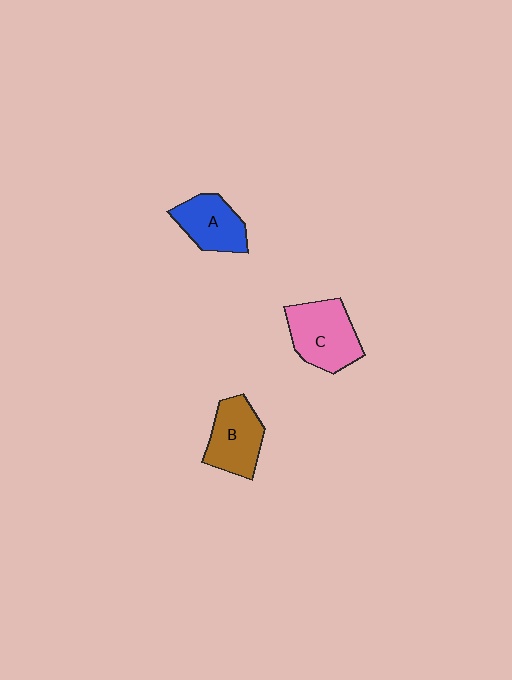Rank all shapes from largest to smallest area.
From largest to smallest: C (pink), B (brown), A (blue).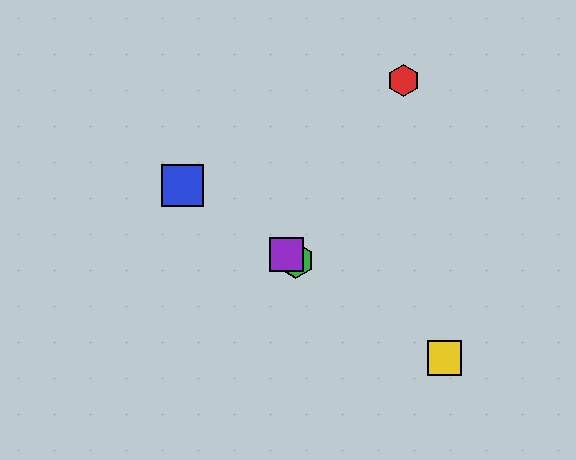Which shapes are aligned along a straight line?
The blue square, the green hexagon, the yellow square, the purple square are aligned along a straight line.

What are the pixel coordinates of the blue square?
The blue square is at (182, 186).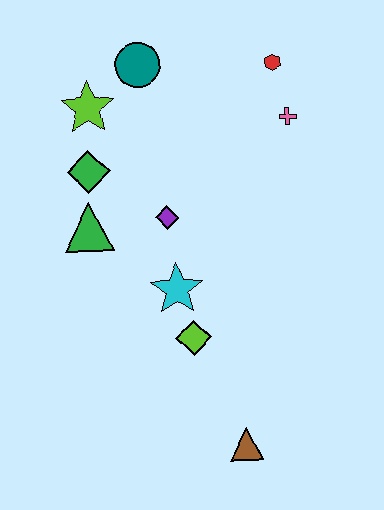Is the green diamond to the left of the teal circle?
Yes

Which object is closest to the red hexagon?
The pink cross is closest to the red hexagon.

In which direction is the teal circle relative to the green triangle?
The teal circle is above the green triangle.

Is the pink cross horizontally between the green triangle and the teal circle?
No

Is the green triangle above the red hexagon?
No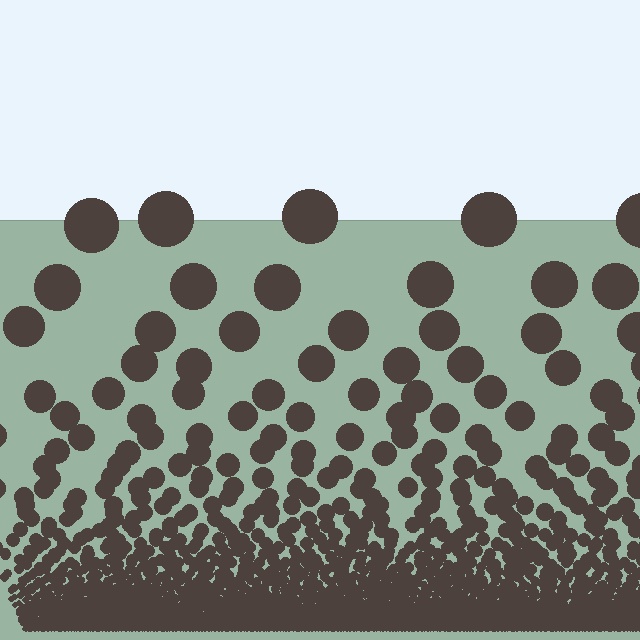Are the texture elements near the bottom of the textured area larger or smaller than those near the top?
Smaller. The gradient is inverted — elements near the bottom are smaller and denser.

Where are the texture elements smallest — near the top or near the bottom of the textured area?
Near the bottom.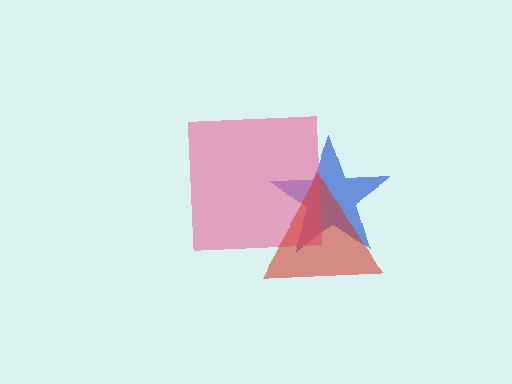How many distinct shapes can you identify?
There are 3 distinct shapes: a blue star, a pink square, a red triangle.